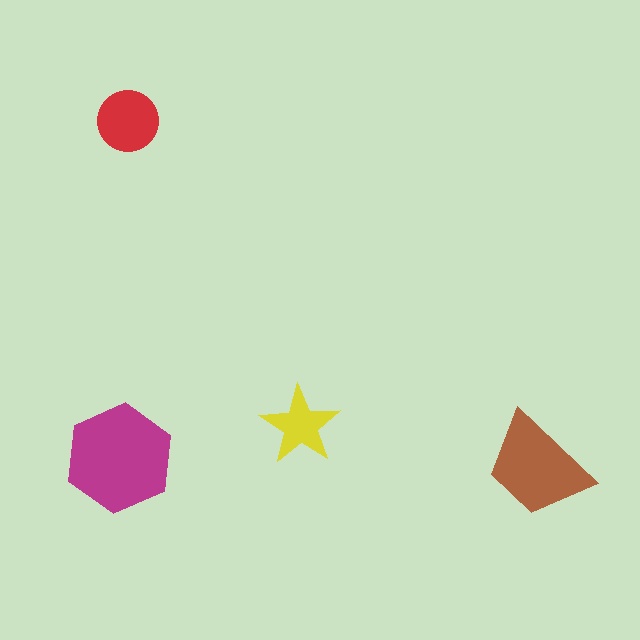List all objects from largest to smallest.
The magenta hexagon, the brown trapezoid, the red circle, the yellow star.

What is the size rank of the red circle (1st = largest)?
3rd.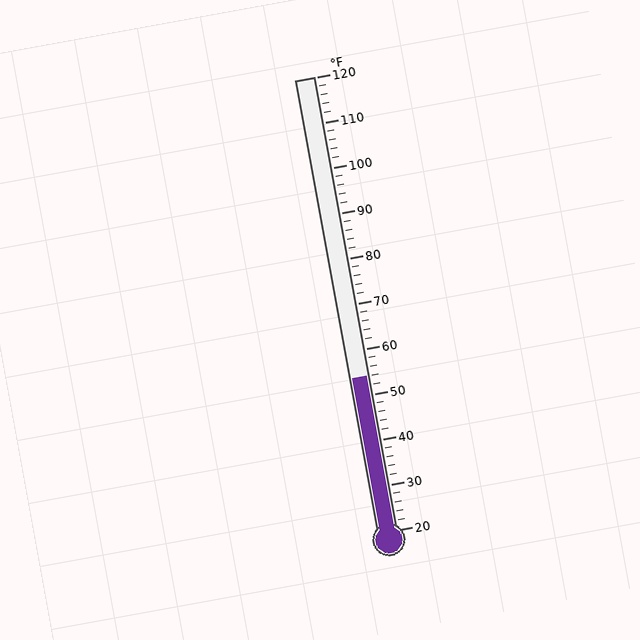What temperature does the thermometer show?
The thermometer shows approximately 54°F.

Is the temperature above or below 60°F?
The temperature is below 60°F.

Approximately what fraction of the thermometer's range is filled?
The thermometer is filled to approximately 35% of its range.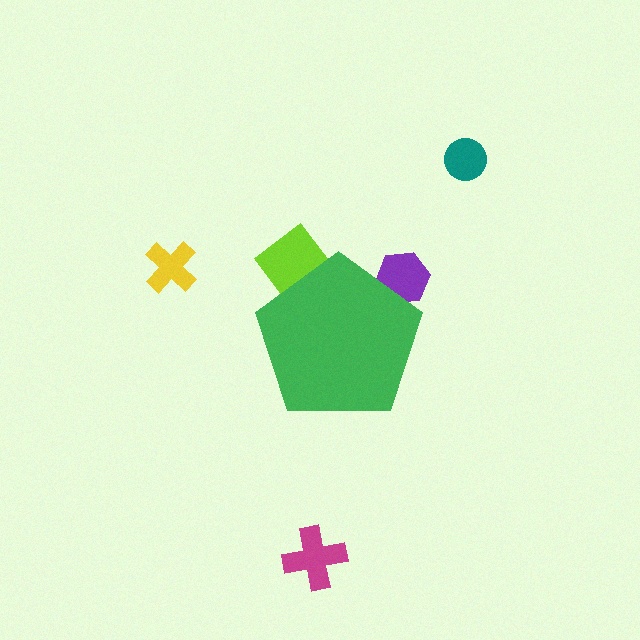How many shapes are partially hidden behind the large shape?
2 shapes are partially hidden.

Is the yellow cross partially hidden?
No, the yellow cross is fully visible.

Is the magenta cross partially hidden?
No, the magenta cross is fully visible.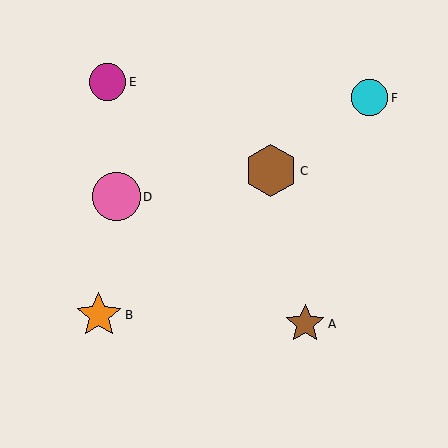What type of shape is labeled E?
Shape E is a magenta circle.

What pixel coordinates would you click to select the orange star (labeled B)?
Click at (99, 315) to select the orange star B.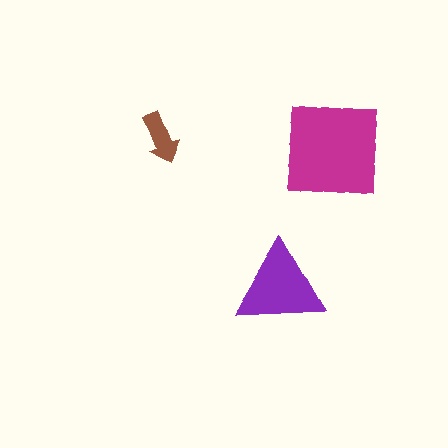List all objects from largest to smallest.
The magenta square, the purple triangle, the brown arrow.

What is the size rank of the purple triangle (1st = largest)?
2nd.